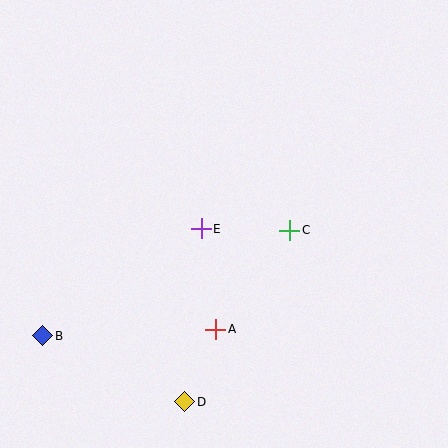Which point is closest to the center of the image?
Point E at (201, 229) is closest to the center.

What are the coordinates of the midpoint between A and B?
The midpoint between A and B is at (129, 332).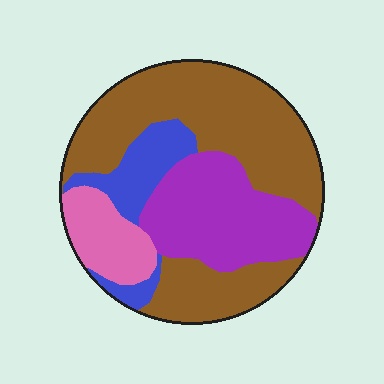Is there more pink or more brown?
Brown.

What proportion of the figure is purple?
Purple covers about 25% of the figure.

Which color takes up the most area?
Brown, at roughly 50%.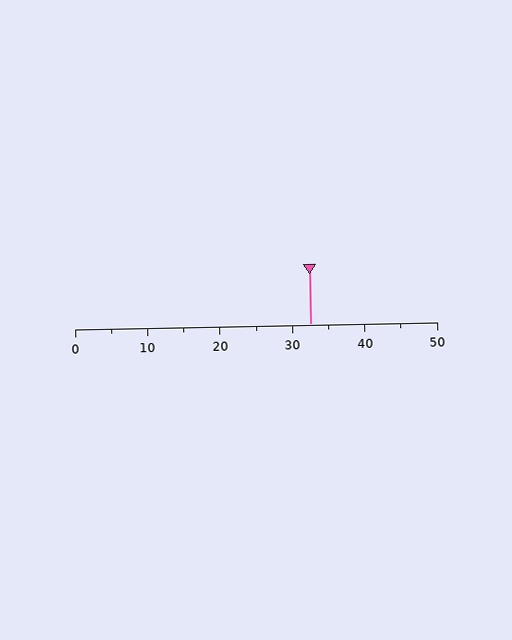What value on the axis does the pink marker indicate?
The marker indicates approximately 32.5.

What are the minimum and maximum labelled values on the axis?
The axis runs from 0 to 50.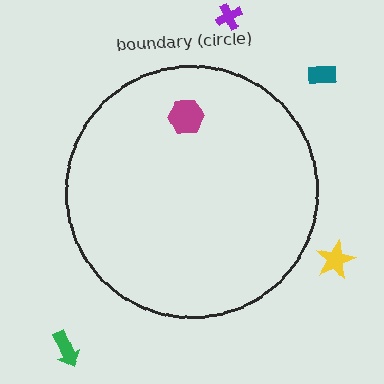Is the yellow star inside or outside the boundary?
Outside.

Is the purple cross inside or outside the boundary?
Outside.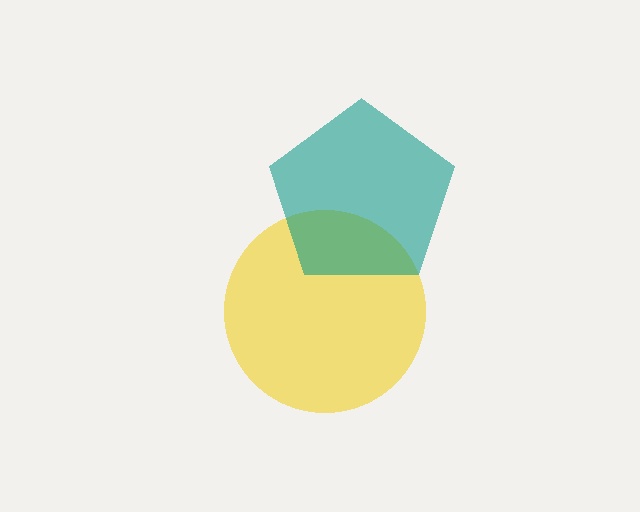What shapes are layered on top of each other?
The layered shapes are: a yellow circle, a teal pentagon.